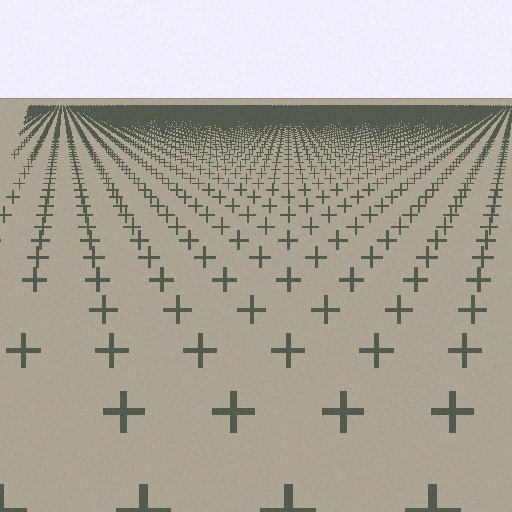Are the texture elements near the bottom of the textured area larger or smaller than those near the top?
Larger. Near the bottom, elements are closer to the viewer and appear at a bigger on-screen size.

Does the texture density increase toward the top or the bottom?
Density increases toward the top.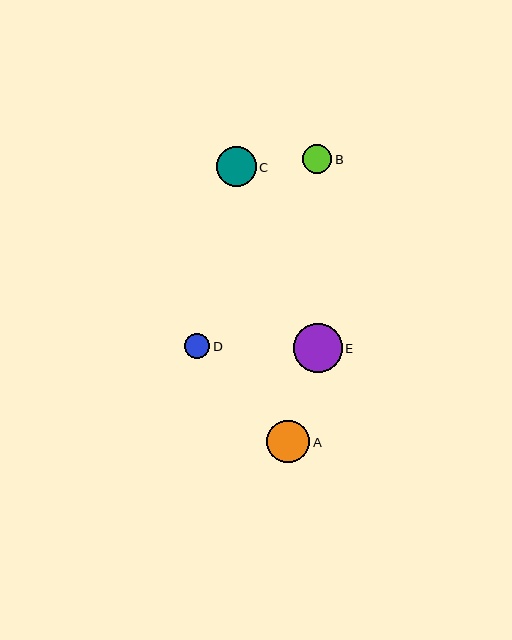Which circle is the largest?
Circle E is the largest with a size of approximately 49 pixels.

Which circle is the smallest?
Circle D is the smallest with a size of approximately 25 pixels.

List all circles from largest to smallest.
From largest to smallest: E, A, C, B, D.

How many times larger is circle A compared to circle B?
Circle A is approximately 1.5 times the size of circle B.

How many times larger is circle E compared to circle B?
Circle E is approximately 1.7 times the size of circle B.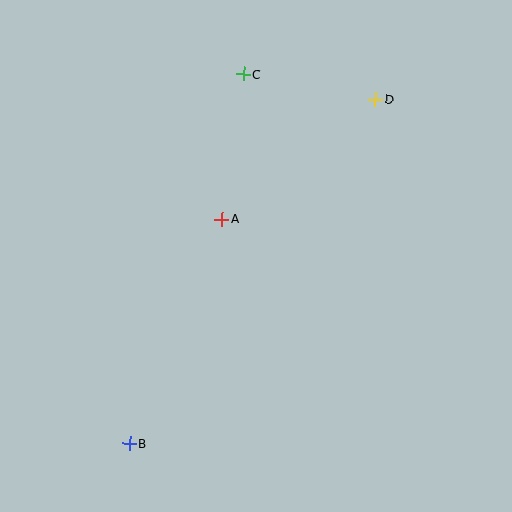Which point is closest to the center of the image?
Point A at (222, 219) is closest to the center.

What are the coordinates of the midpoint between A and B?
The midpoint between A and B is at (176, 331).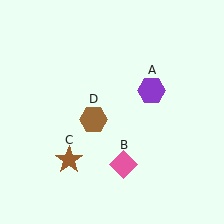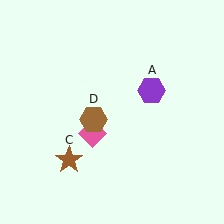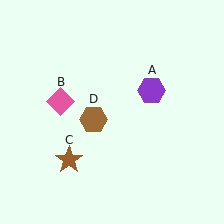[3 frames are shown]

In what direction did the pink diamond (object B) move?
The pink diamond (object B) moved up and to the left.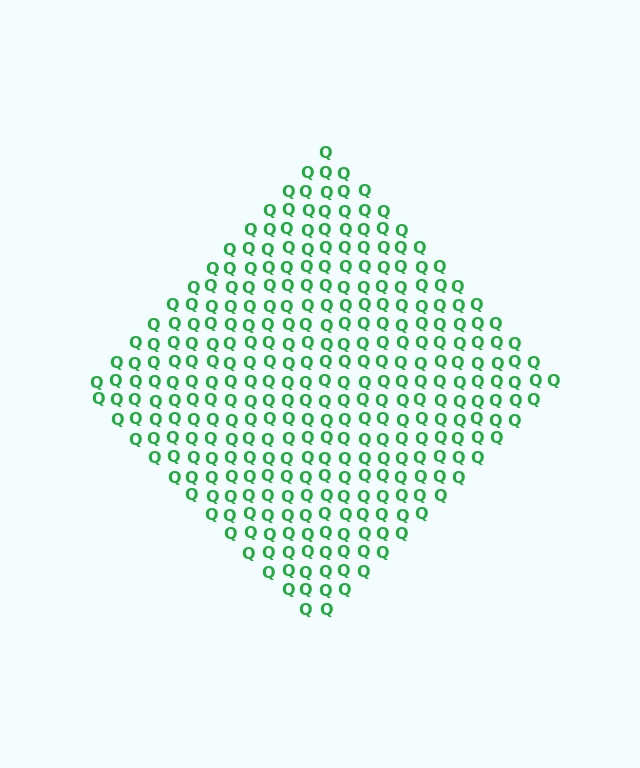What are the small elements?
The small elements are letter Q's.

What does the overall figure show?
The overall figure shows a diamond.